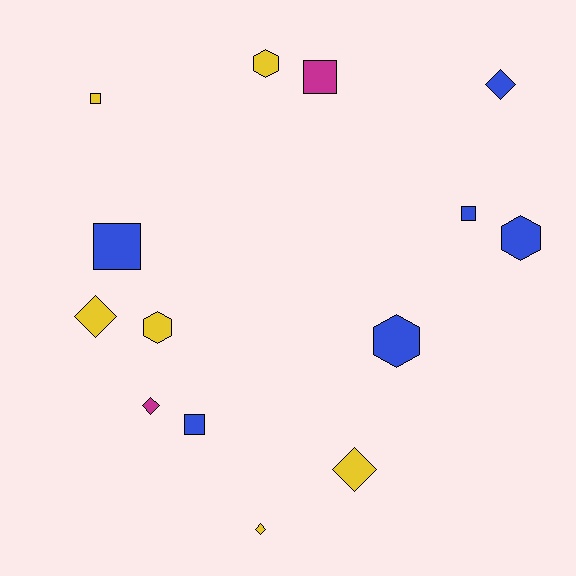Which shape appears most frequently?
Square, with 5 objects.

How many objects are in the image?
There are 14 objects.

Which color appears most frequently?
Blue, with 6 objects.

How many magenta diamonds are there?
There is 1 magenta diamond.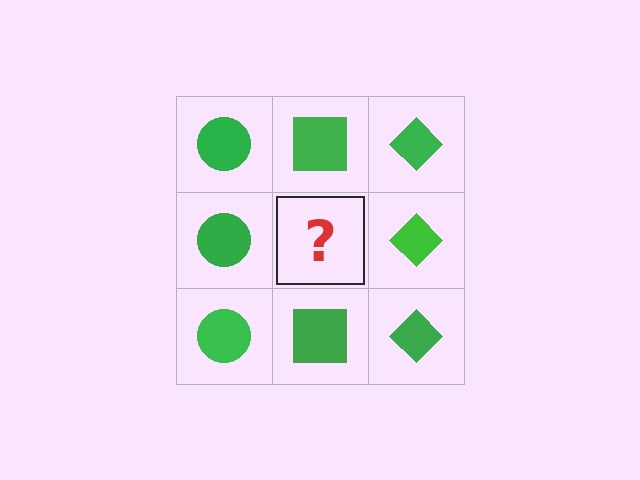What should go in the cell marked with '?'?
The missing cell should contain a green square.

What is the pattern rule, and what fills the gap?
The rule is that each column has a consistent shape. The gap should be filled with a green square.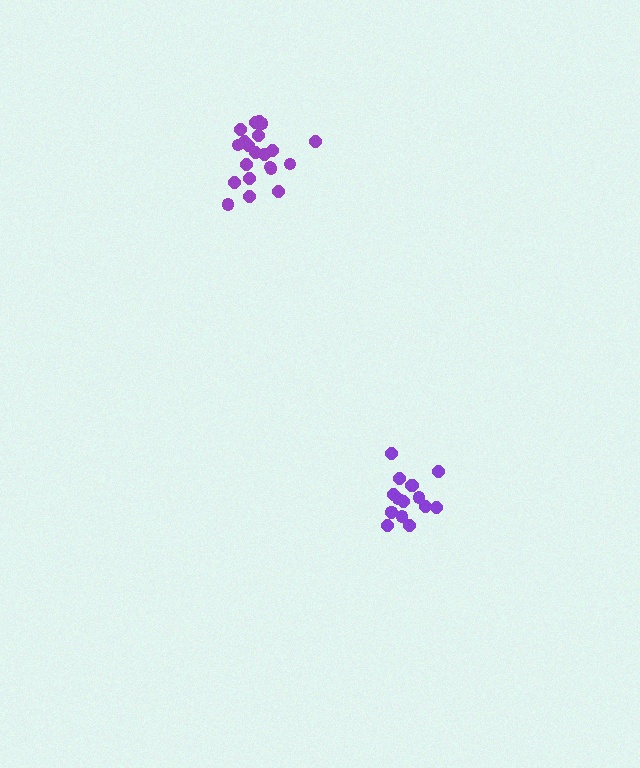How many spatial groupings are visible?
There are 2 spatial groupings.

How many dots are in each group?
Group 1: 21 dots, Group 2: 16 dots (37 total).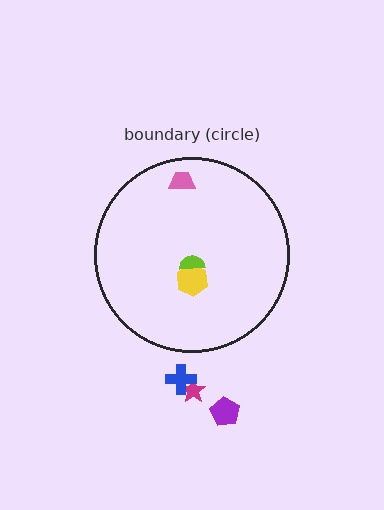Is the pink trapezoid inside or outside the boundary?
Inside.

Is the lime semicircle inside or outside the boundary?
Inside.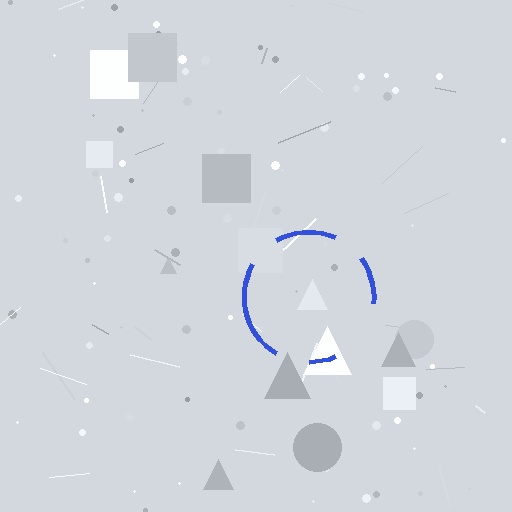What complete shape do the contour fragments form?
The contour fragments form a circle.